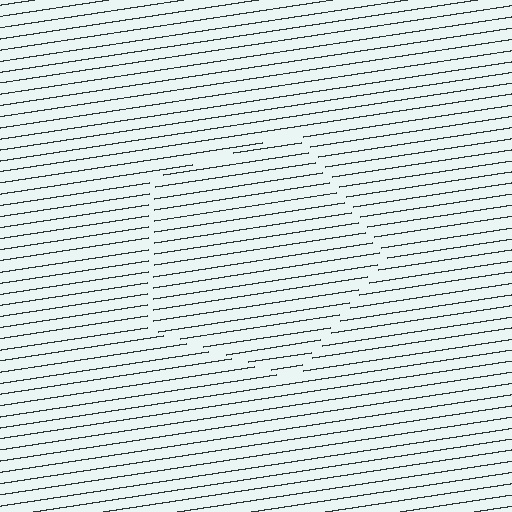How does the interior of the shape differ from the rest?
The interior of the shape contains the same grating, shifted by half a period — the contour is defined by the phase discontinuity where line-ends from the inner and outer gratings abut.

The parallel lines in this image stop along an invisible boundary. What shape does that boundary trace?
An illusory pentagon. The interior of the shape contains the same grating, shifted by half a period — the contour is defined by the phase discontinuity where line-ends from the inner and outer gratings abut.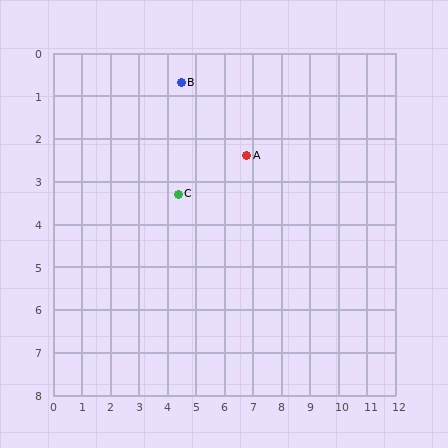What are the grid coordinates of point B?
Point B is at approximately (4.5, 0.7).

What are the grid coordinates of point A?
Point A is at approximately (6.8, 2.4).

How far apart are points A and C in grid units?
Points A and C are about 2.6 grid units apart.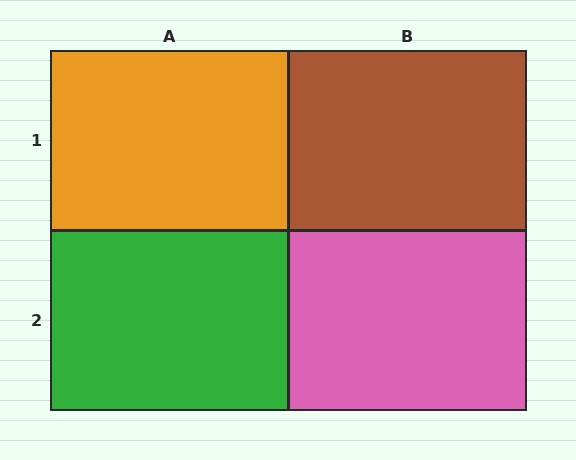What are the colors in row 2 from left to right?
Green, pink.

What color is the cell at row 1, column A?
Orange.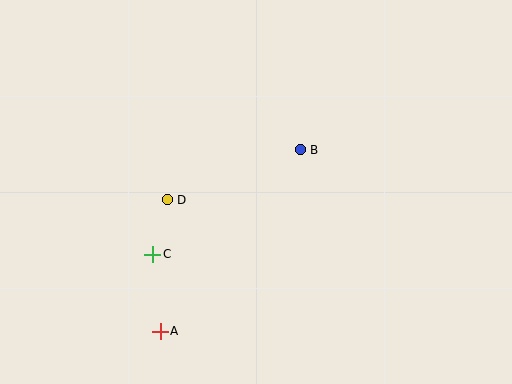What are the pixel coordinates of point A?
Point A is at (160, 331).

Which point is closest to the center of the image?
Point B at (300, 150) is closest to the center.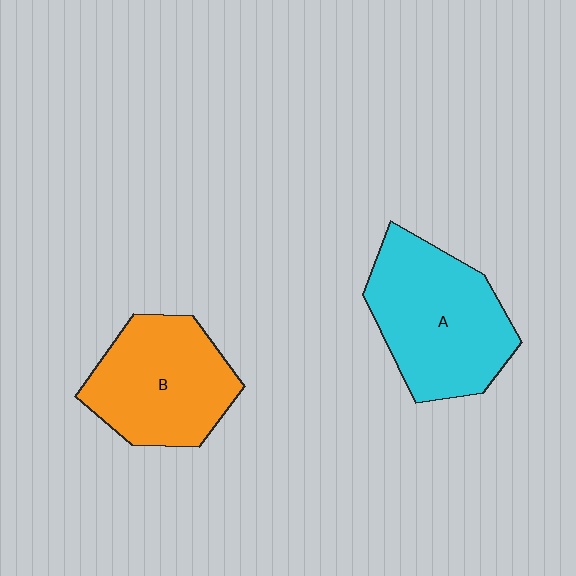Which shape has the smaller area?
Shape B (orange).